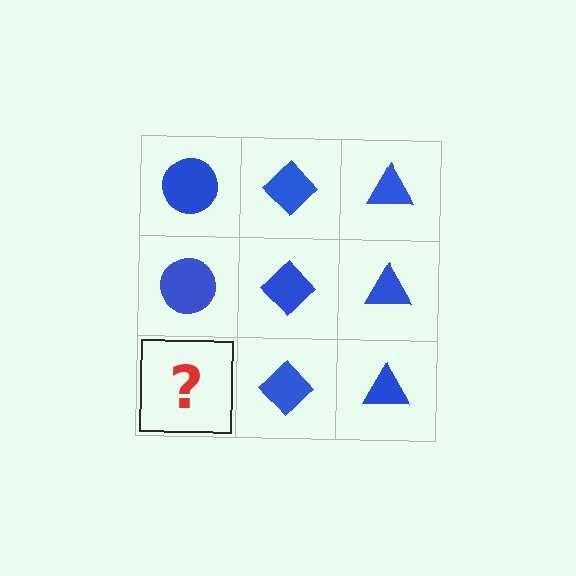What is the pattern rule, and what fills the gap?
The rule is that each column has a consistent shape. The gap should be filled with a blue circle.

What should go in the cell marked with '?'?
The missing cell should contain a blue circle.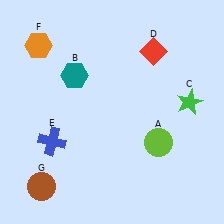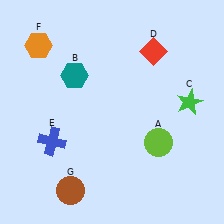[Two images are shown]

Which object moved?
The brown circle (G) moved right.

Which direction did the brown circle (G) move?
The brown circle (G) moved right.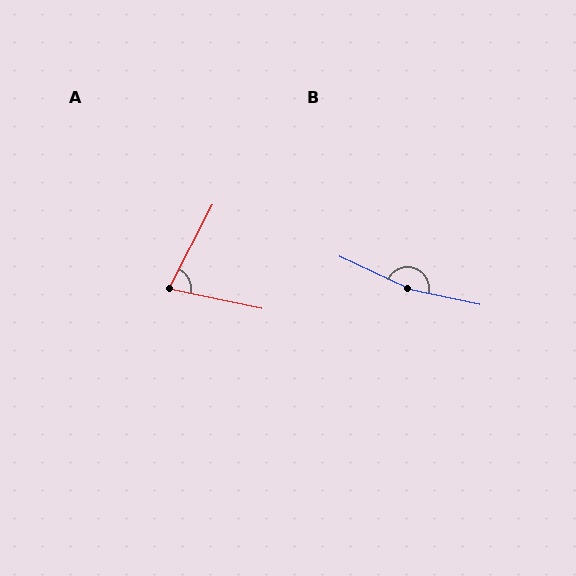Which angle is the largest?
B, at approximately 167 degrees.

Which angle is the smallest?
A, at approximately 75 degrees.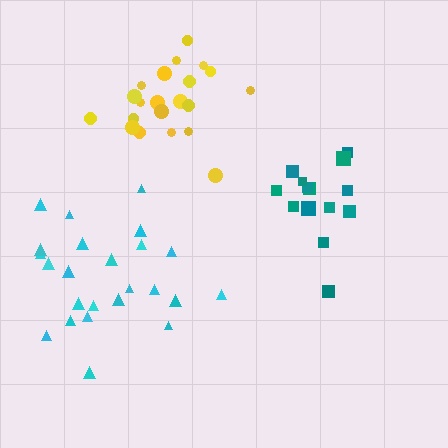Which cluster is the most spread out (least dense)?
Cyan.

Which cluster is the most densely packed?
Yellow.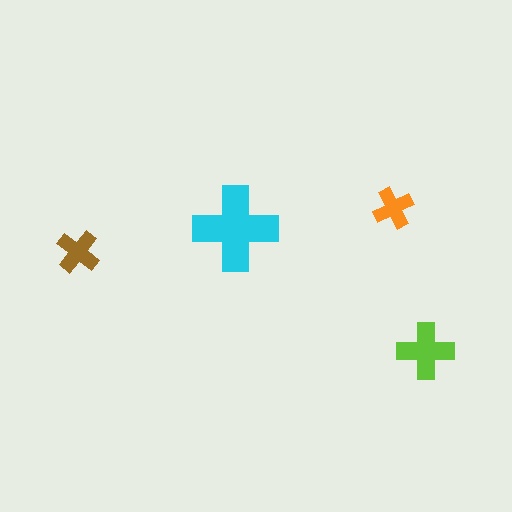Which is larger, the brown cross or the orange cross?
The brown one.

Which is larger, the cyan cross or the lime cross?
The cyan one.